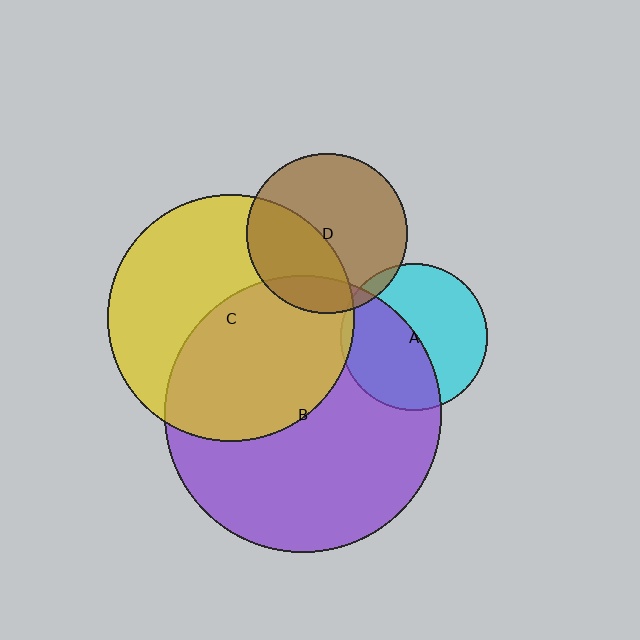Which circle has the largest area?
Circle B (purple).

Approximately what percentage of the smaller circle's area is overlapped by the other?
Approximately 5%.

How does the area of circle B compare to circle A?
Approximately 3.6 times.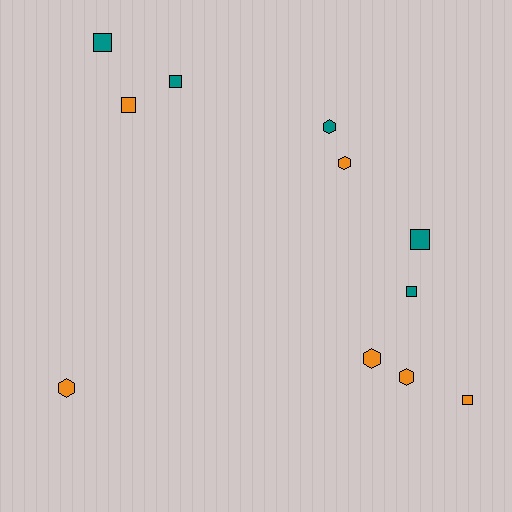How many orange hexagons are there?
There are 4 orange hexagons.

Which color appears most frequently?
Orange, with 6 objects.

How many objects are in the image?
There are 11 objects.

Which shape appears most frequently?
Square, with 6 objects.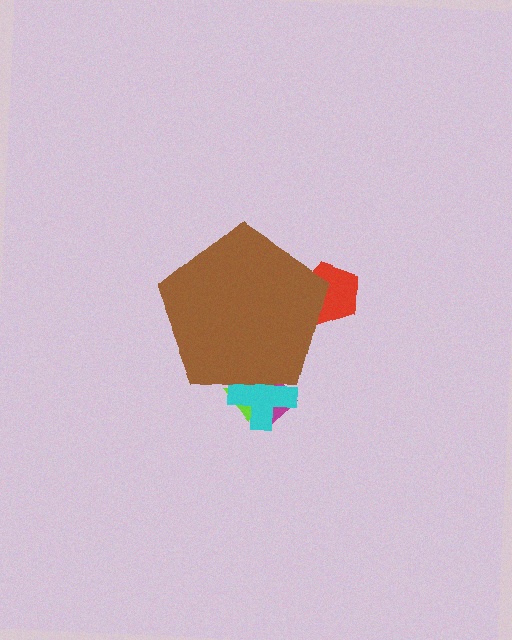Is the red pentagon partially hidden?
Yes, the red pentagon is partially hidden behind the brown pentagon.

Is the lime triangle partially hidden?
Yes, the lime triangle is partially hidden behind the brown pentagon.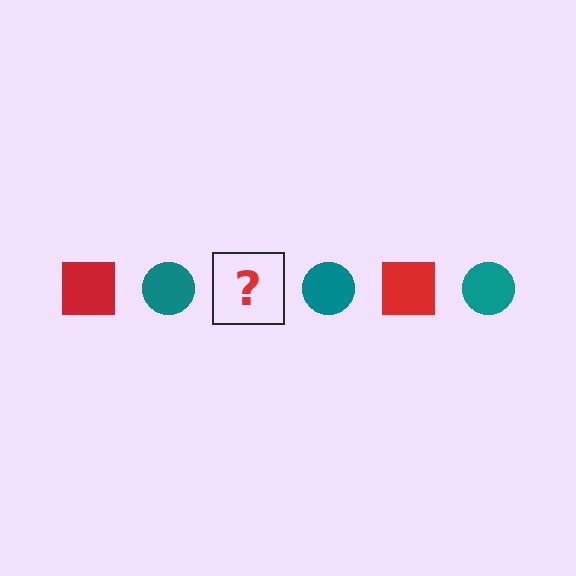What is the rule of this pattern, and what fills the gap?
The rule is that the pattern alternates between red square and teal circle. The gap should be filled with a red square.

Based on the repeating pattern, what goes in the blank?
The blank should be a red square.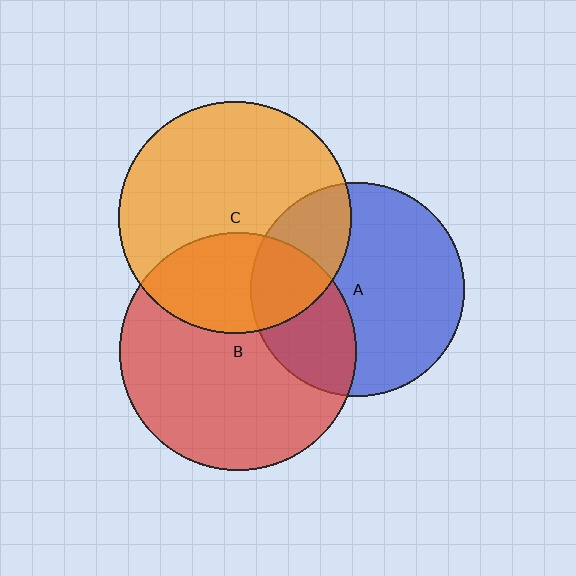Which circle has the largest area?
Circle B (red).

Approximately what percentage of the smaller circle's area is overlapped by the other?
Approximately 25%.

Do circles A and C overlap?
Yes.